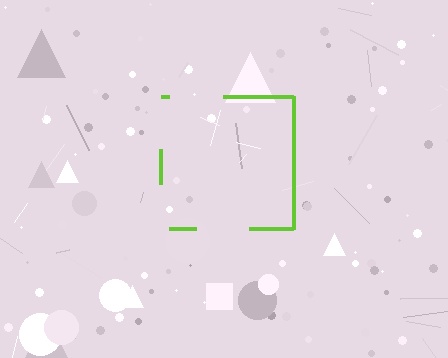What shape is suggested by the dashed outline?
The dashed outline suggests a square.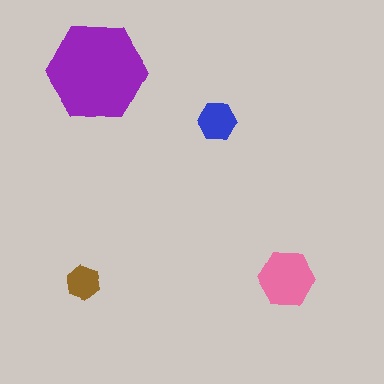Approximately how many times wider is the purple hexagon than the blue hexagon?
About 2.5 times wider.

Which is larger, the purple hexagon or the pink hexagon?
The purple one.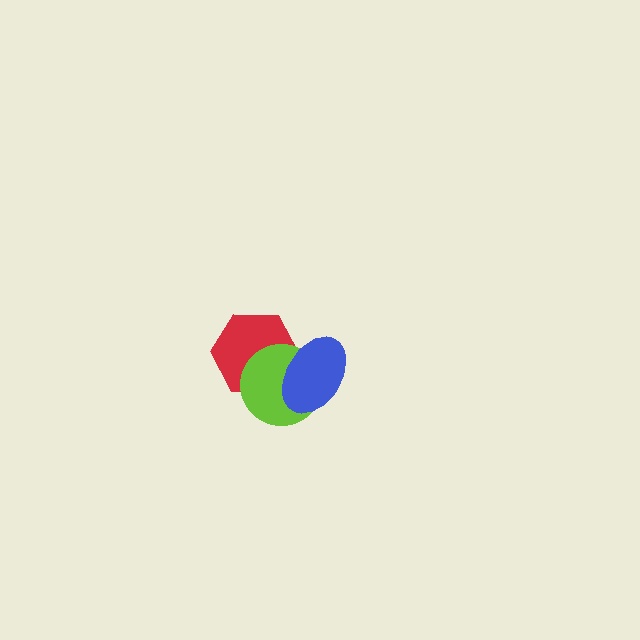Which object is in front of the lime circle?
The blue ellipse is in front of the lime circle.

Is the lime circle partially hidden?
Yes, it is partially covered by another shape.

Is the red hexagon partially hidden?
Yes, it is partially covered by another shape.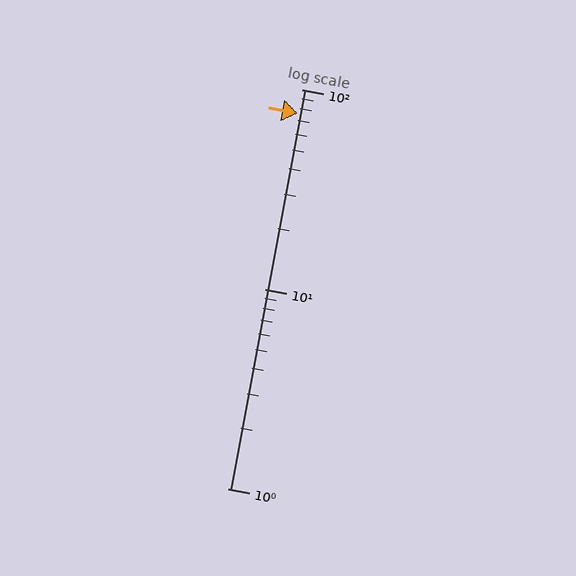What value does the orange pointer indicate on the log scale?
The pointer indicates approximately 76.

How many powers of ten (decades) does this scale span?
The scale spans 2 decades, from 1 to 100.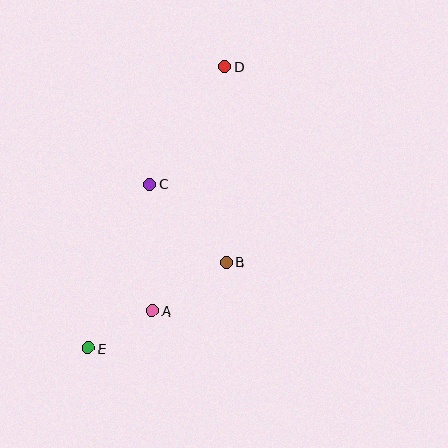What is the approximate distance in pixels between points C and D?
The distance between C and D is approximately 139 pixels.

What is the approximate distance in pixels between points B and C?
The distance between B and C is approximately 109 pixels.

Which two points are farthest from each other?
Points D and E are farthest from each other.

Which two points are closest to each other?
Points A and E are closest to each other.